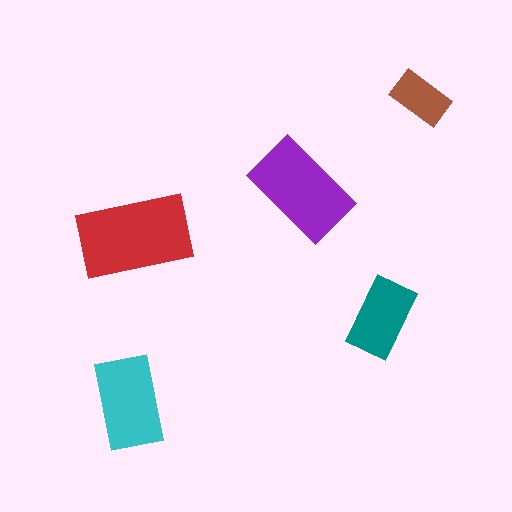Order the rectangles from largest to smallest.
the red one, the purple one, the cyan one, the teal one, the brown one.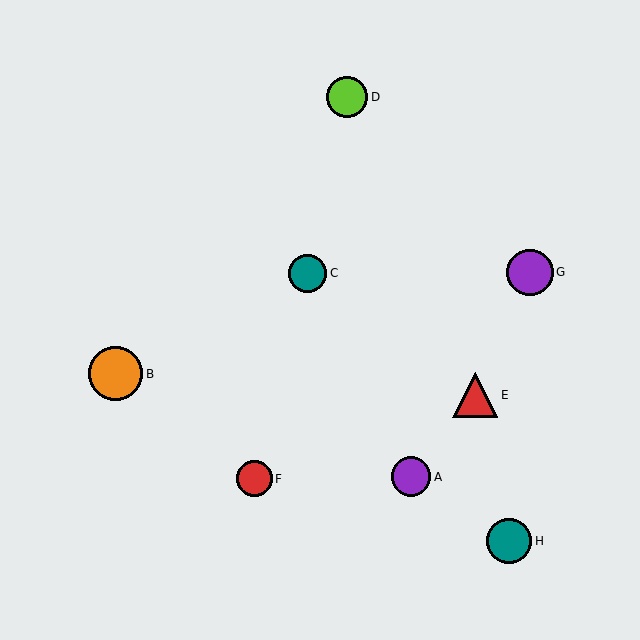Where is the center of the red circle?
The center of the red circle is at (254, 479).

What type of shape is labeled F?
Shape F is a red circle.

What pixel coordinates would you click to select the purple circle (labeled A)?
Click at (411, 477) to select the purple circle A.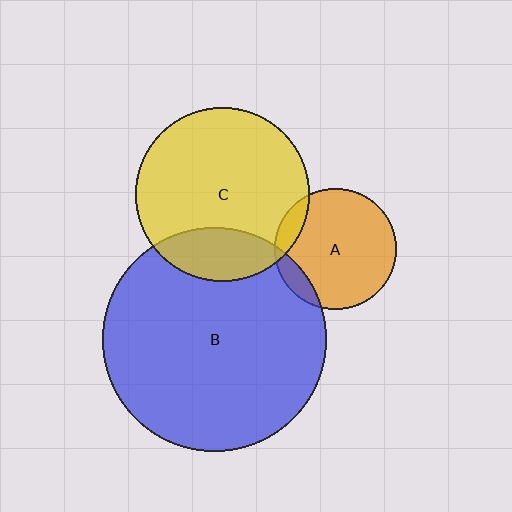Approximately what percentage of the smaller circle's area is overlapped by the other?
Approximately 10%.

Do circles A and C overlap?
Yes.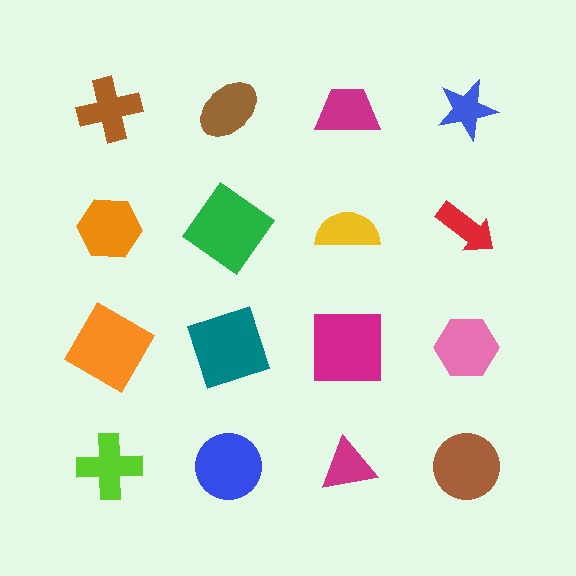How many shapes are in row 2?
4 shapes.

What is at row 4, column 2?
A blue circle.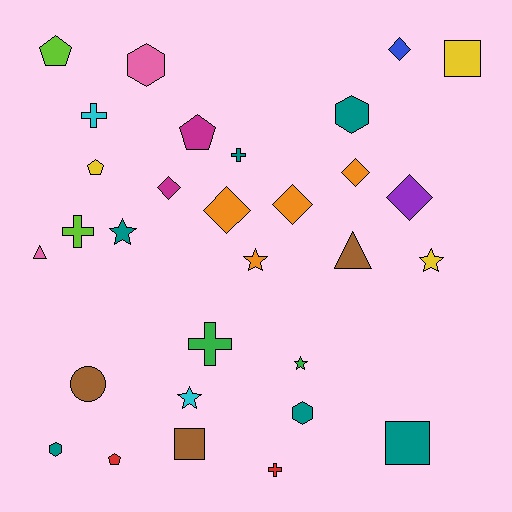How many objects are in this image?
There are 30 objects.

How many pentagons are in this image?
There are 4 pentagons.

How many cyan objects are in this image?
There are 2 cyan objects.